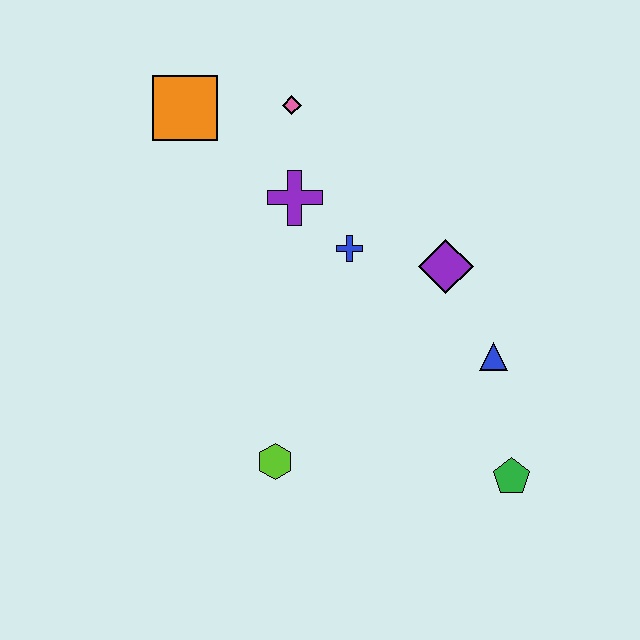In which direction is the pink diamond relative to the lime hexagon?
The pink diamond is above the lime hexagon.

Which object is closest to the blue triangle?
The purple diamond is closest to the blue triangle.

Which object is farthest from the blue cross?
The green pentagon is farthest from the blue cross.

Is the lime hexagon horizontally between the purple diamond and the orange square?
Yes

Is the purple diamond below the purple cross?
Yes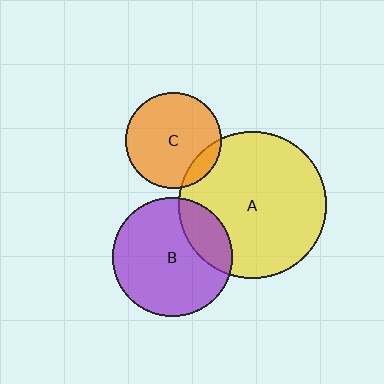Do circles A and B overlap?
Yes.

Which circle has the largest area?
Circle A (yellow).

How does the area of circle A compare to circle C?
Approximately 2.3 times.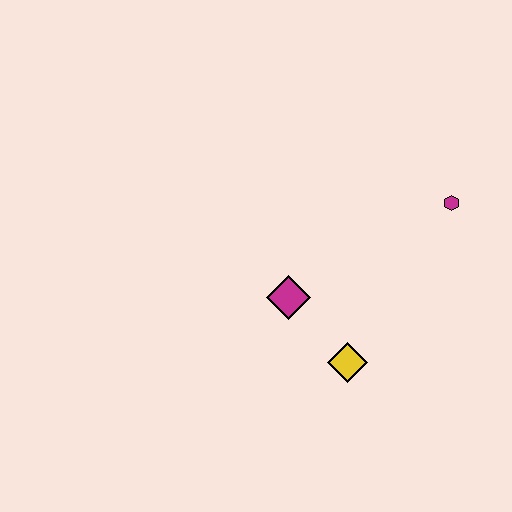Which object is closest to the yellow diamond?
The magenta diamond is closest to the yellow diamond.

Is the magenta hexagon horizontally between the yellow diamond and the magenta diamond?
No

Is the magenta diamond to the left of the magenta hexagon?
Yes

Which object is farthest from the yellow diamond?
The magenta hexagon is farthest from the yellow diamond.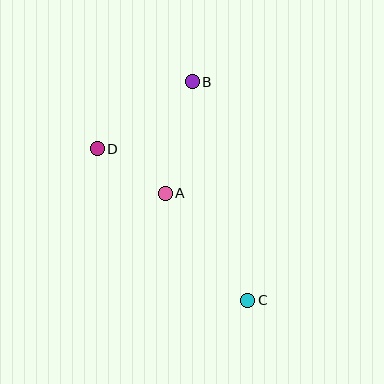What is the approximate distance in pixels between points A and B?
The distance between A and B is approximately 115 pixels.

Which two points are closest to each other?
Points A and D are closest to each other.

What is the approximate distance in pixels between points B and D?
The distance between B and D is approximately 117 pixels.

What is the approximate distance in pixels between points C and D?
The distance between C and D is approximately 214 pixels.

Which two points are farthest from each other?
Points B and C are farthest from each other.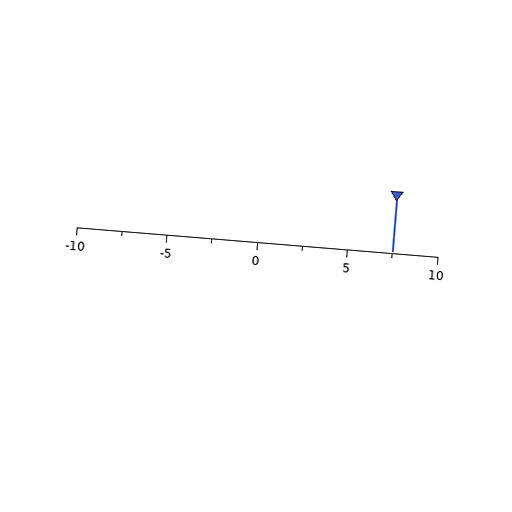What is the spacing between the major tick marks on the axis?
The major ticks are spaced 5 apart.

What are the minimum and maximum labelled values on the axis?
The axis runs from -10 to 10.